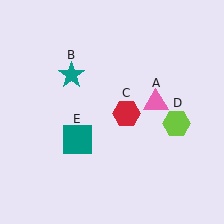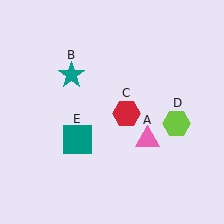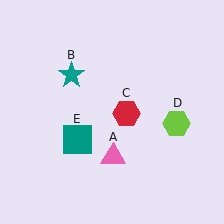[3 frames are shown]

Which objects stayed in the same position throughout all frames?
Teal star (object B) and red hexagon (object C) and lime hexagon (object D) and teal square (object E) remained stationary.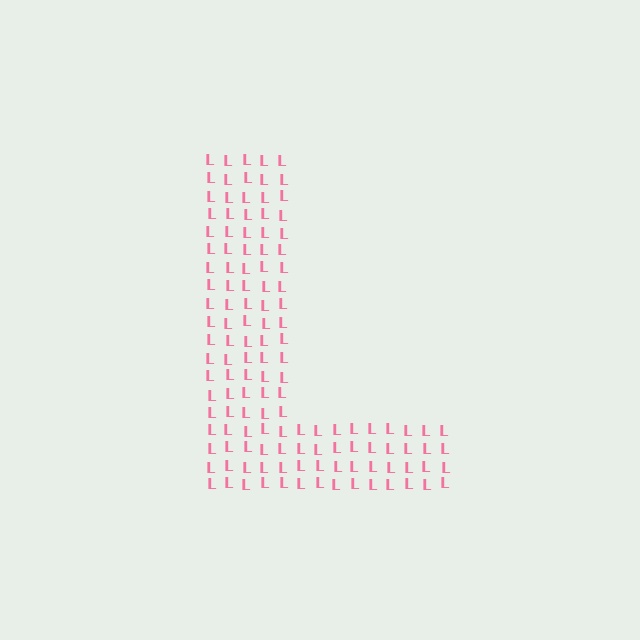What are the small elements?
The small elements are letter L's.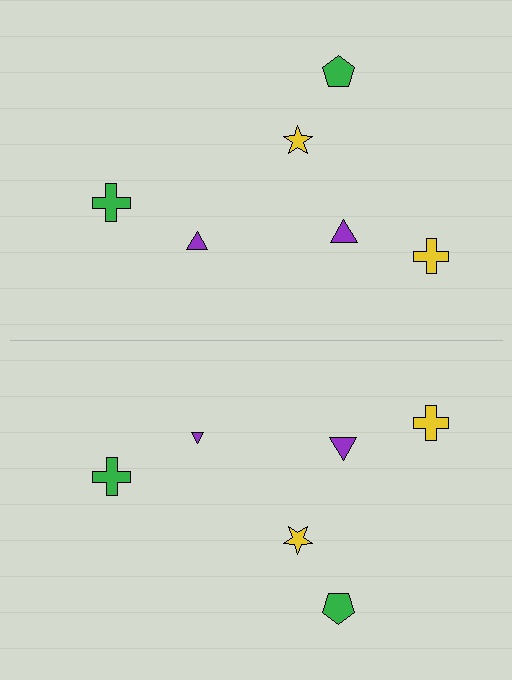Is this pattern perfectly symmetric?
No, the pattern is not perfectly symmetric. The purple triangle on the bottom side has a different size than its mirror counterpart.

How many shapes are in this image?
There are 12 shapes in this image.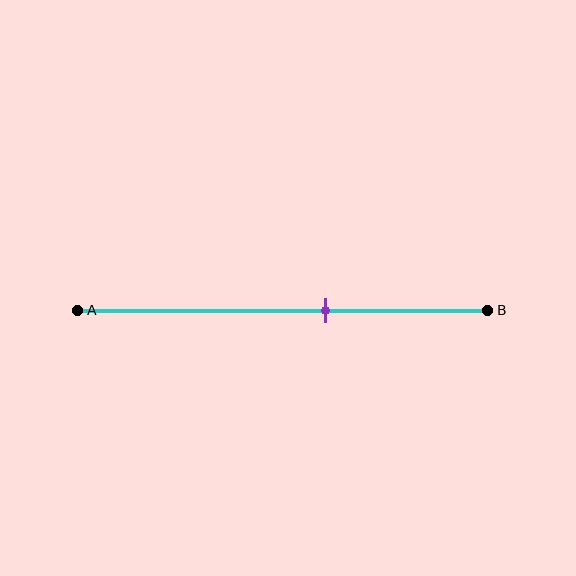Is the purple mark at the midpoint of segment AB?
No, the mark is at about 60% from A, not at the 50% midpoint.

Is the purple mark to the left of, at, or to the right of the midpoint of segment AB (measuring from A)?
The purple mark is to the right of the midpoint of segment AB.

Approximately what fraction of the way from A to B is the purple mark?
The purple mark is approximately 60% of the way from A to B.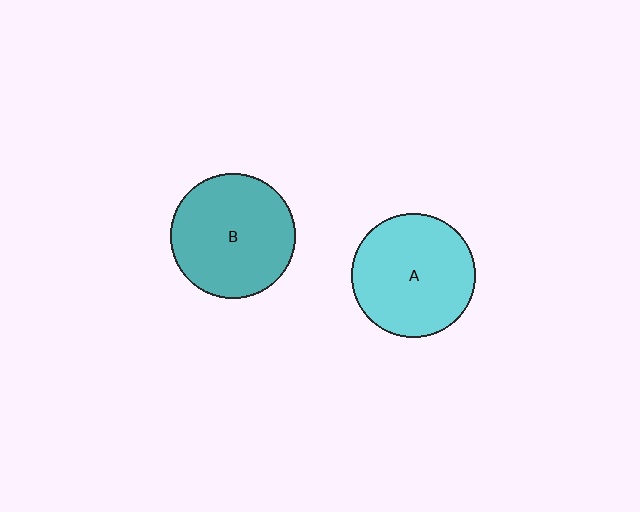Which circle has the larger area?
Circle B (teal).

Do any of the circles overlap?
No, none of the circles overlap.